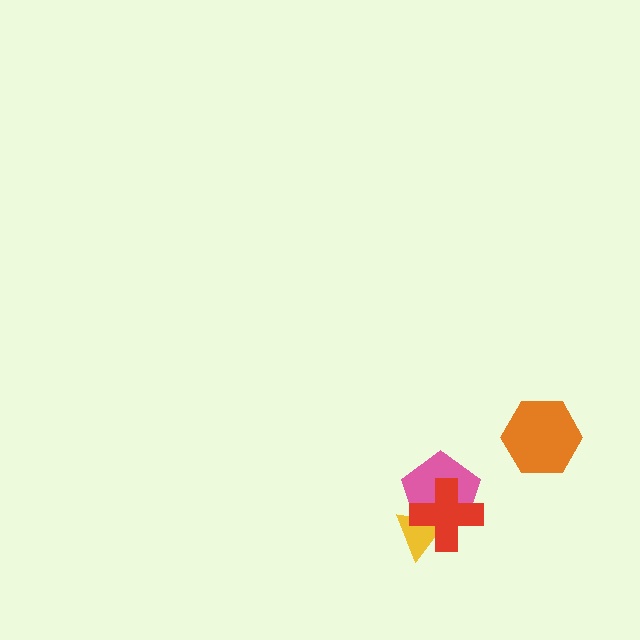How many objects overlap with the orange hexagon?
0 objects overlap with the orange hexagon.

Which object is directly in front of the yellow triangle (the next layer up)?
The pink pentagon is directly in front of the yellow triangle.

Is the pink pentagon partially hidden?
Yes, it is partially covered by another shape.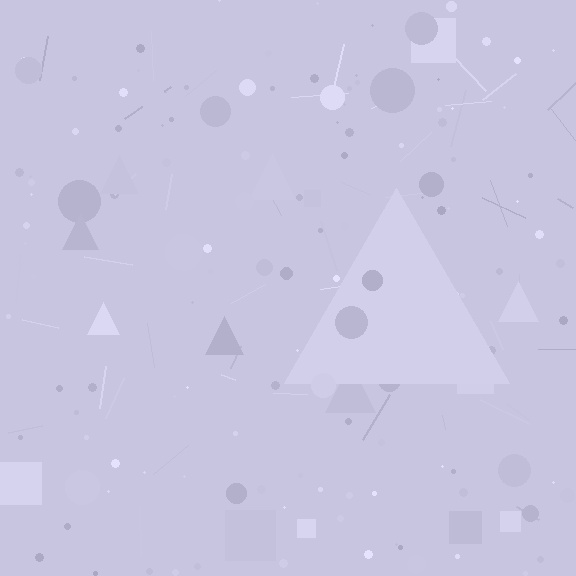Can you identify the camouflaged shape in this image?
The camouflaged shape is a triangle.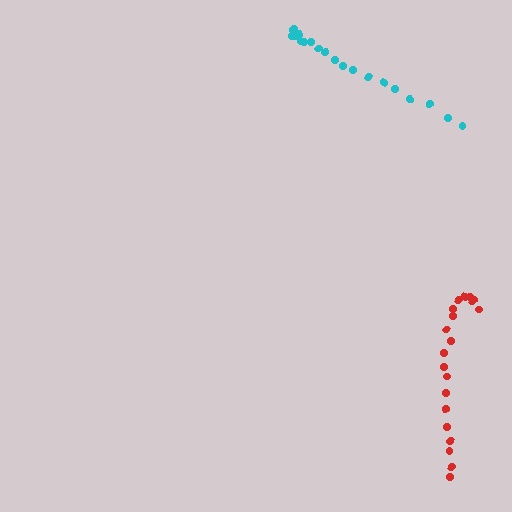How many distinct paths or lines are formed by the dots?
There are 2 distinct paths.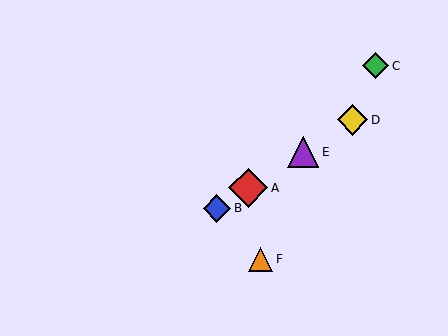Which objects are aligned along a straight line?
Objects A, B, D, E are aligned along a straight line.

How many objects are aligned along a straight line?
4 objects (A, B, D, E) are aligned along a straight line.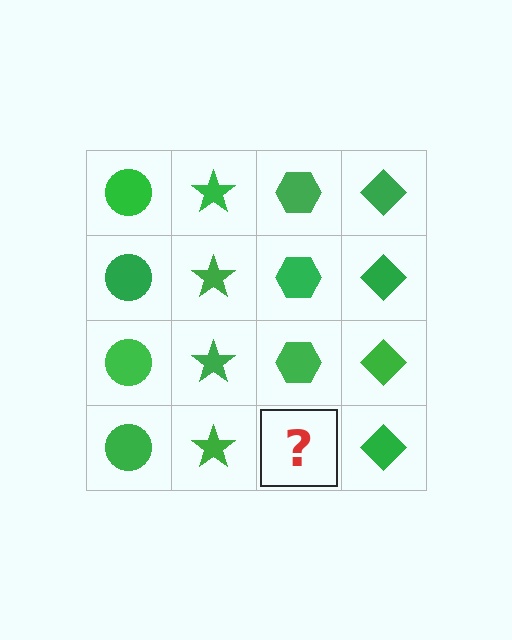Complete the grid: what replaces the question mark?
The question mark should be replaced with a green hexagon.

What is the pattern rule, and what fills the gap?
The rule is that each column has a consistent shape. The gap should be filled with a green hexagon.